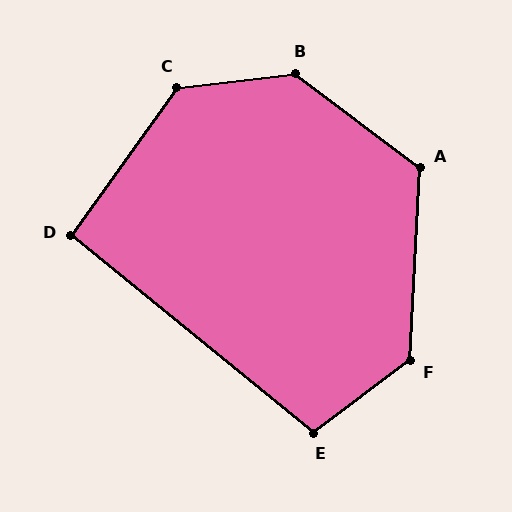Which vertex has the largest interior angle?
B, at approximately 137 degrees.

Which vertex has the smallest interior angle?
D, at approximately 94 degrees.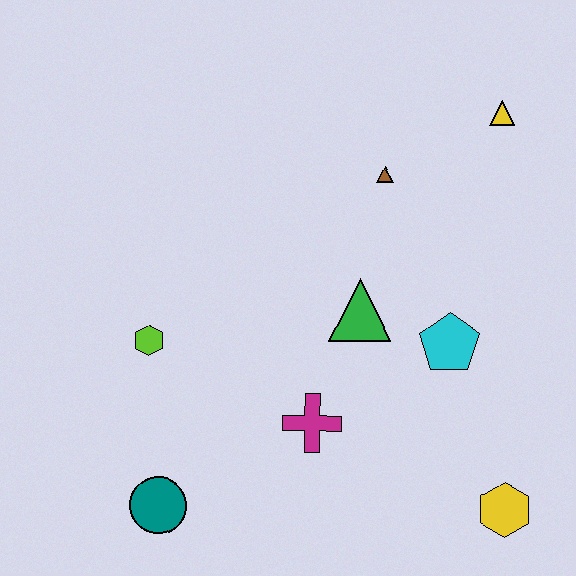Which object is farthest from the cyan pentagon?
The teal circle is farthest from the cyan pentagon.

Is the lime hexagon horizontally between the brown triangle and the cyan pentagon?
No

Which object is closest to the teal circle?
The lime hexagon is closest to the teal circle.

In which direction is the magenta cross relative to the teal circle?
The magenta cross is to the right of the teal circle.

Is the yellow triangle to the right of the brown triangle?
Yes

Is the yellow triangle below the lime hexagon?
No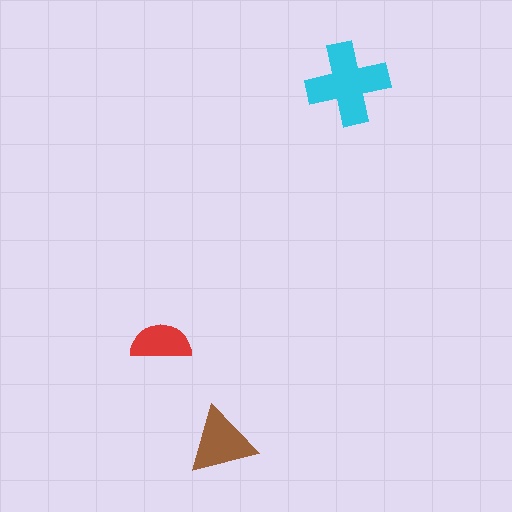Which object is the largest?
The cyan cross.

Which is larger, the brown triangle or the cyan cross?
The cyan cross.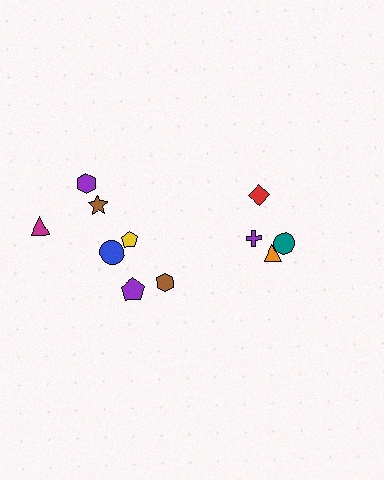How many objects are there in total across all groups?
There are 11 objects.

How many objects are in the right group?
There are 4 objects.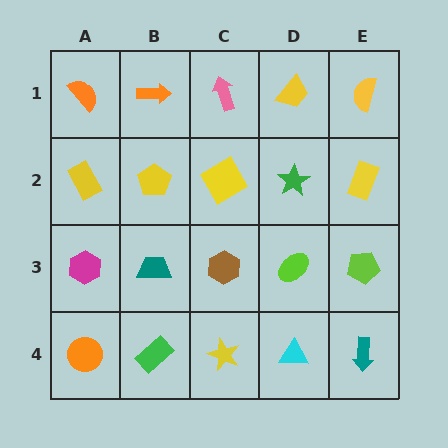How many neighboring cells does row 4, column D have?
3.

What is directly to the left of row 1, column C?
An orange arrow.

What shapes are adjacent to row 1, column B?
A yellow pentagon (row 2, column B), an orange semicircle (row 1, column A), a pink arrow (row 1, column C).